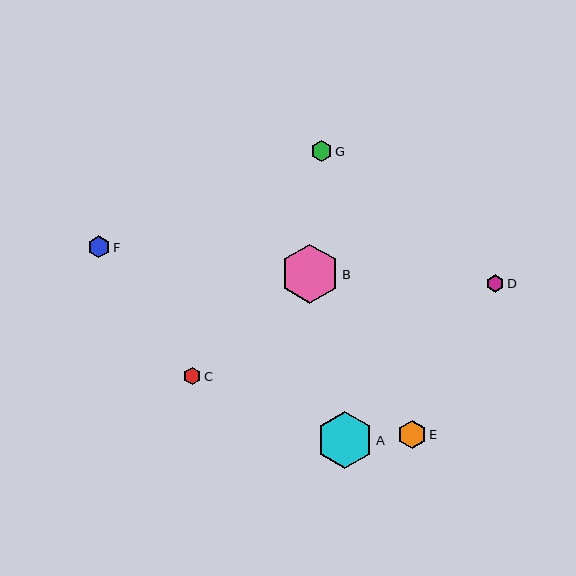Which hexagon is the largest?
Hexagon B is the largest with a size of approximately 59 pixels.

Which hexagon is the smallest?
Hexagon C is the smallest with a size of approximately 17 pixels.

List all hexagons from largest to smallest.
From largest to smallest: B, A, E, F, G, D, C.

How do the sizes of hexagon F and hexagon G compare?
Hexagon F and hexagon G are approximately the same size.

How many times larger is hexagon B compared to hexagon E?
Hexagon B is approximately 2.1 times the size of hexagon E.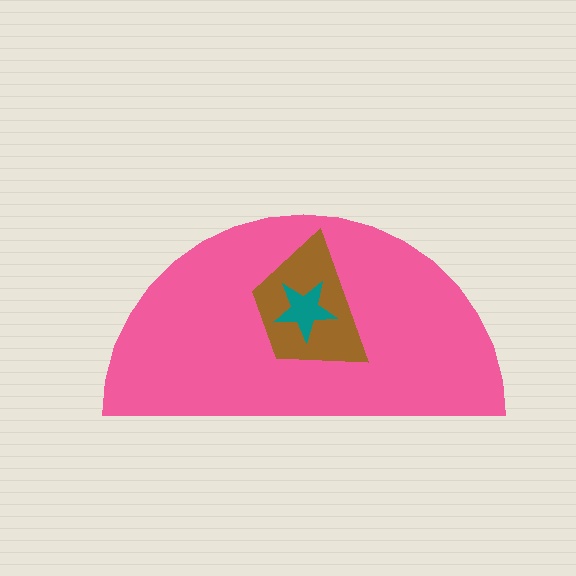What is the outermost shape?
The pink semicircle.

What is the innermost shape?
The teal star.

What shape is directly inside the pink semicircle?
The brown trapezoid.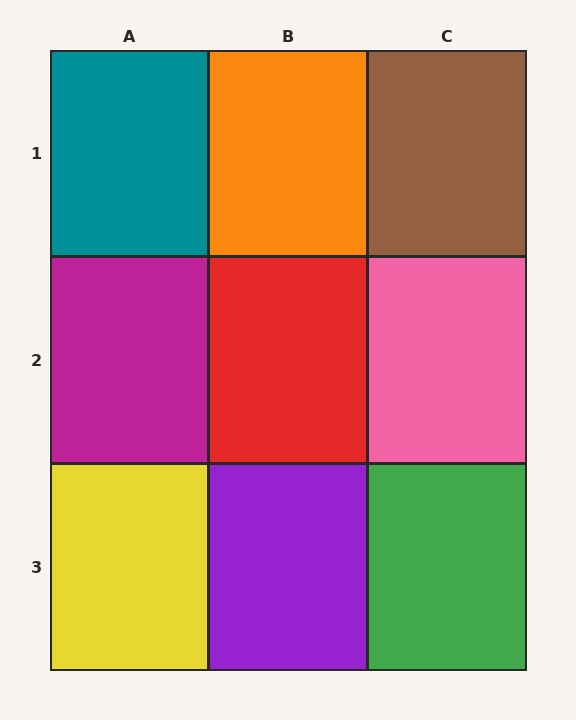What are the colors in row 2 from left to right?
Magenta, red, pink.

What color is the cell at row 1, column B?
Orange.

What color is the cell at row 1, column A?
Teal.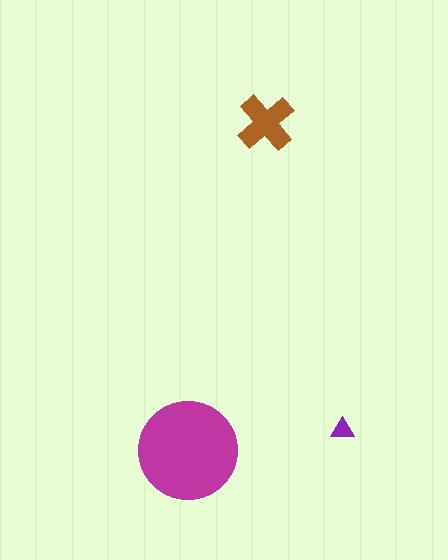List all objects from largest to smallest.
The magenta circle, the brown cross, the purple triangle.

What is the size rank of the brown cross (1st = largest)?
2nd.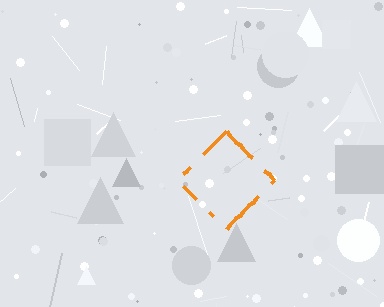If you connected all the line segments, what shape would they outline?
They would outline a diamond.